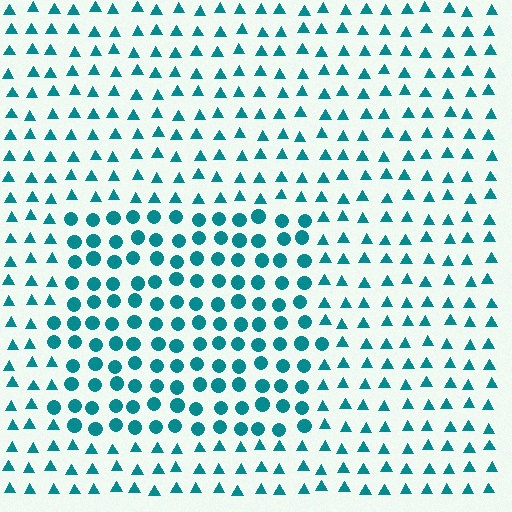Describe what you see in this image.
The image is filled with small teal elements arranged in a uniform grid. A rectangle-shaped region contains circles, while the surrounding area contains triangles. The boundary is defined purely by the change in element shape.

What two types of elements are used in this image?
The image uses circles inside the rectangle region and triangles outside it.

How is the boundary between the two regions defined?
The boundary is defined by a change in element shape: circles inside vs. triangles outside. All elements share the same color and spacing.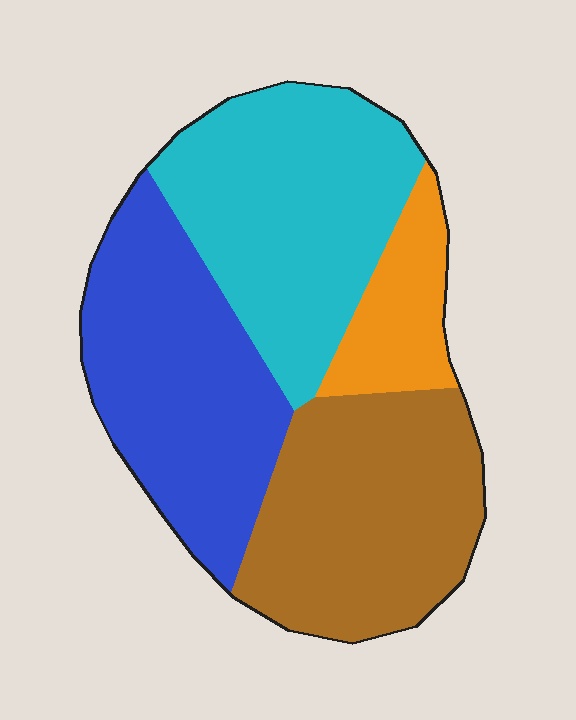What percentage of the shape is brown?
Brown covers 29% of the shape.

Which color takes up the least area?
Orange, at roughly 10%.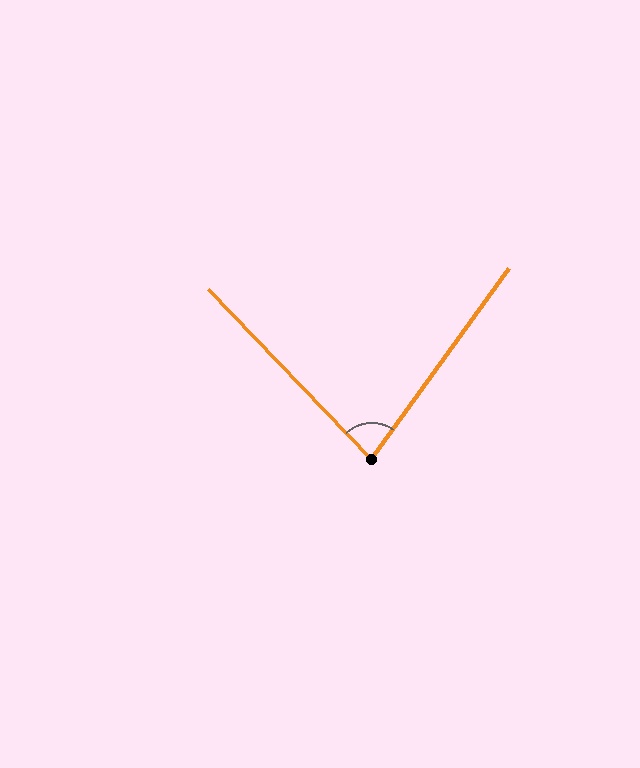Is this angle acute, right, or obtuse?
It is acute.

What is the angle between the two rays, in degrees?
Approximately 80 degrees.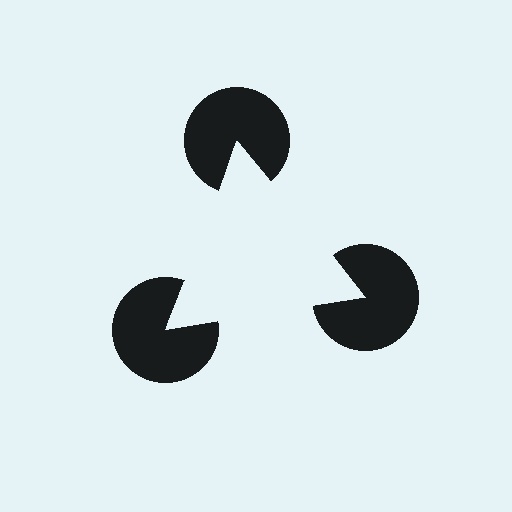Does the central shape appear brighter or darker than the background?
It typically appears slightly brighter than the background, even though no actual brightness change is drawn.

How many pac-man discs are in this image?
There are 3 — one at each vertex of the illusory triangle.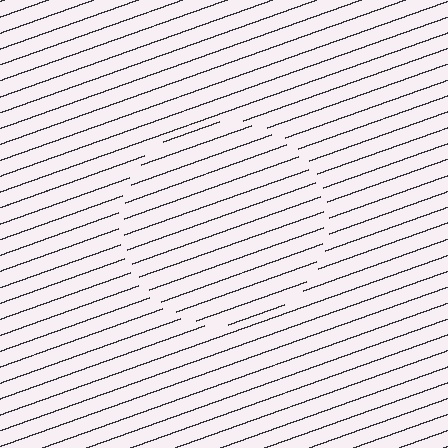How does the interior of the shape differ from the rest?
The interior of the shape contains the same grating, shifted by half a period — the contour is defined by the phase discontinuity where line-ends from the inner and outer gratings abut.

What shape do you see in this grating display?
An illusory circle. The interior of the shape contains the same grating, shifted by half a period — the contour is defined by the phase discontinuity where line-ends from the inner and outer gratings abut.